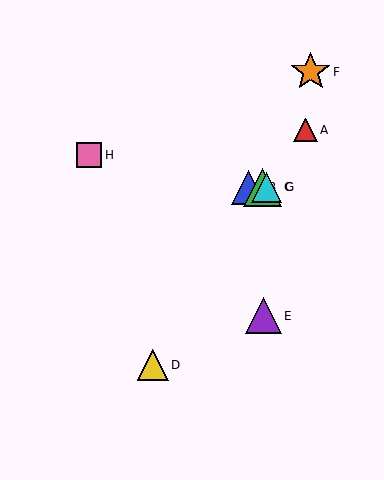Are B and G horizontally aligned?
Yes, both are at y≈187.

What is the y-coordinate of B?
Object B is at y≈187.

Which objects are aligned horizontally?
Objects B, C, G are aligned horizontally.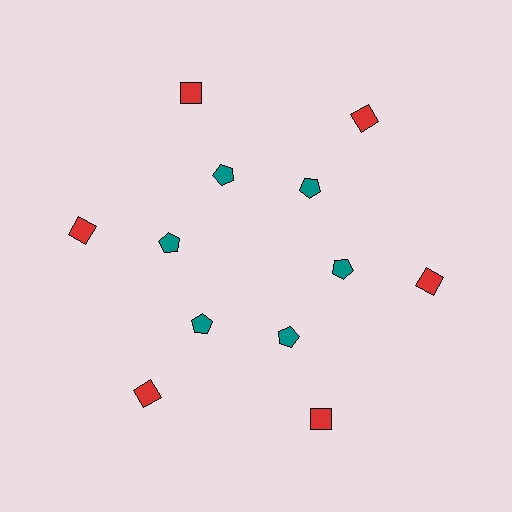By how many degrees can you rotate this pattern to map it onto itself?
The pattern maps onto itself every 60 degrees of rotation.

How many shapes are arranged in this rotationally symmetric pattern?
There are 12 shapes, arranged in 6 groups of 2.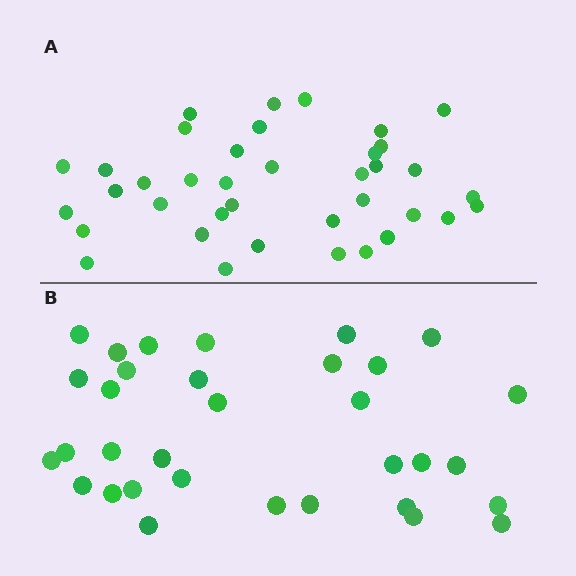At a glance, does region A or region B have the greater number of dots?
Region A (the top region) has more dots.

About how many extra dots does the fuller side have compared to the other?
Region A has about 5 more dots than region B.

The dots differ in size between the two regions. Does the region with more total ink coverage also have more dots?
No. Region B has more total ink coverage because its dots are larger, but region A actually contains more individual dots. Total area can be misleading — the number of items is what matters here.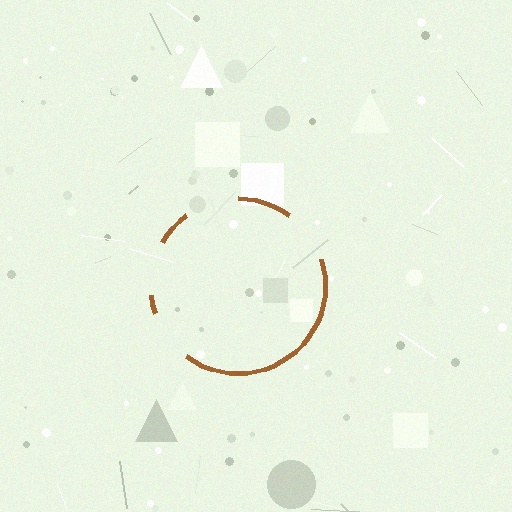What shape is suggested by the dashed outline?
The dashed outline suggests a circle.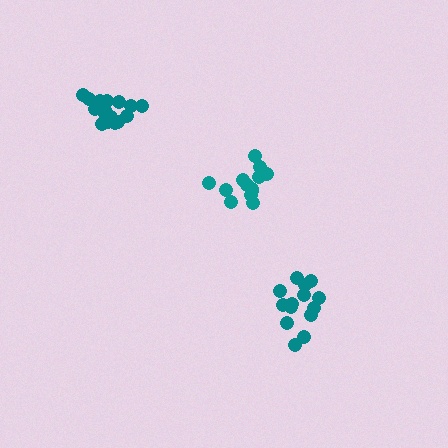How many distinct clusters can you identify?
There are 3 distinct clusters.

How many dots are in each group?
Group 1: 14 dots, Group 2: 16 dots, Group 3: 13 dots (43 total).